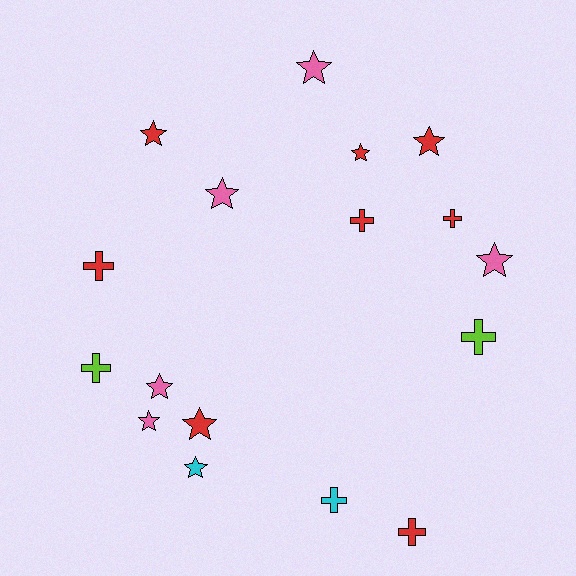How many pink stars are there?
There are 5 pink stars.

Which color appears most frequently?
Red, with 8 objects.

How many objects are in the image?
There are 17 objects.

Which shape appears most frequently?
Star, with 10 objects.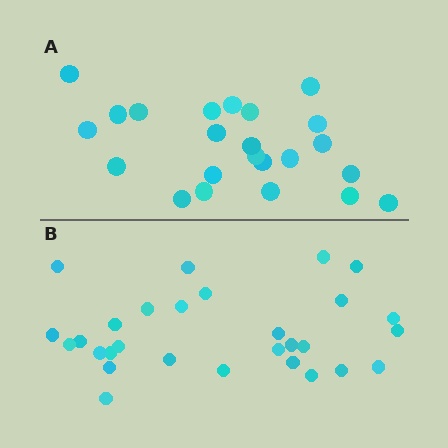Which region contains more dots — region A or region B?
Region B (the bottom region) has more dots.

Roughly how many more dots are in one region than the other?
Region B has about 6 more dots than region A.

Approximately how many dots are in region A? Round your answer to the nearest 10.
About 20 dots. (The exact count is 23, which rounds to 20.)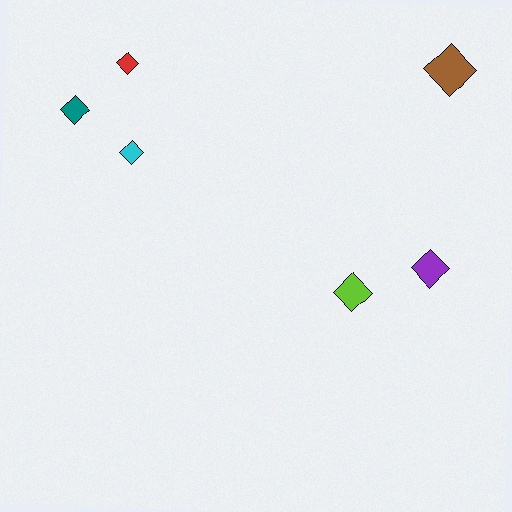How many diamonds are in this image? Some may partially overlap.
There are 6 diamonds.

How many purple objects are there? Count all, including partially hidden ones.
There is 1 purple object.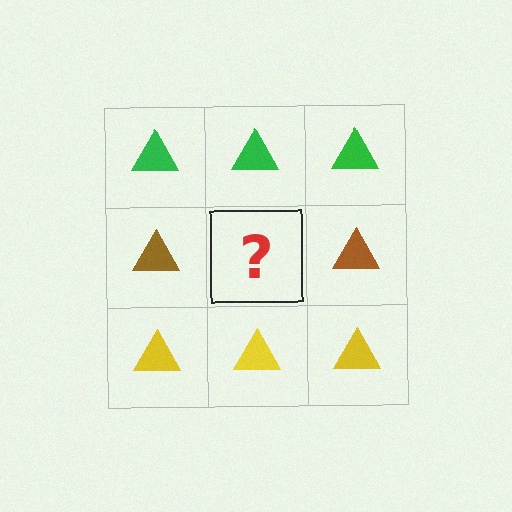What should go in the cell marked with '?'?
The missing cell should contain a brown triangle.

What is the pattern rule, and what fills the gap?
The rule is that each row has a consistent color. The gap should be filled with a brown triangle.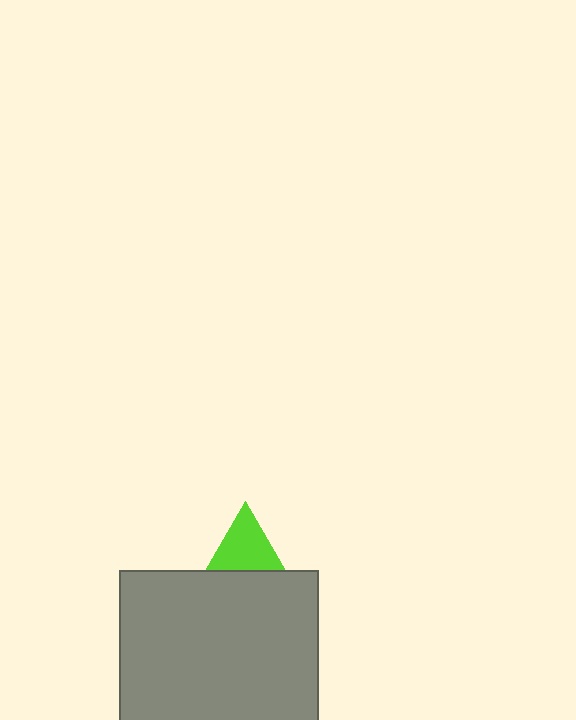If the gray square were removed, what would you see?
You would see the complete lime triangle.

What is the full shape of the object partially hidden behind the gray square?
The partially hidden object is a lime triangle.